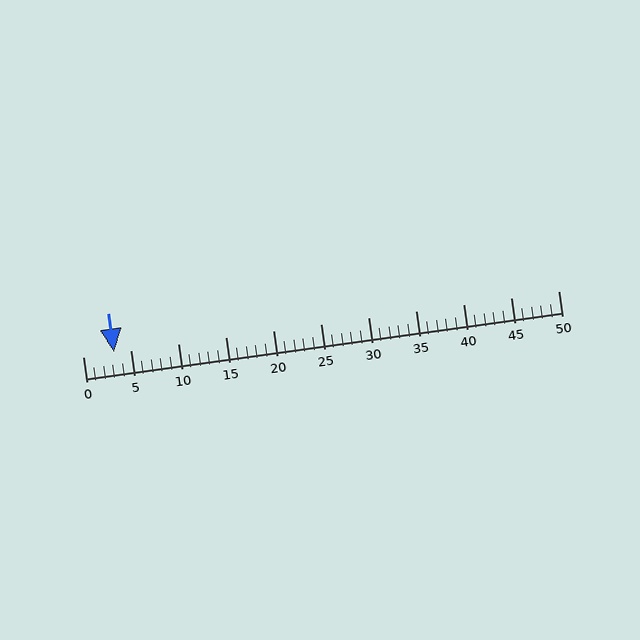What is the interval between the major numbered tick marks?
The major tick marks are spaced 5 units apart.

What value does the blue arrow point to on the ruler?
The blue arrow points to approximately 3.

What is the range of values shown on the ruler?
The ruler shows values from 0 to 50.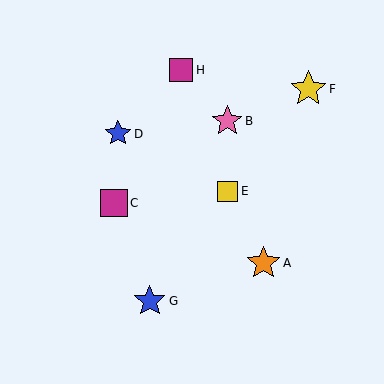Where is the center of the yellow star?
The center of the yellow star is at (308, 89).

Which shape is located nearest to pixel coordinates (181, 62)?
The magenta square (labeled H) at (181, 70) is nearest to that location.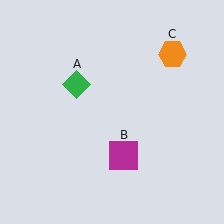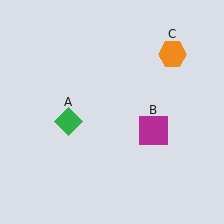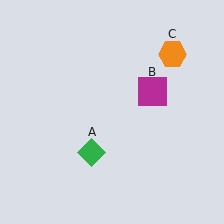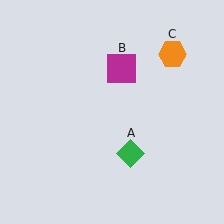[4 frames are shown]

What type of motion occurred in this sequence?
The green diamond (object A), magenta square (object B) rotated counterclockwise around the center of the scene.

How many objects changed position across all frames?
2 objects changed position: green diamond (object A), magenta square (object B).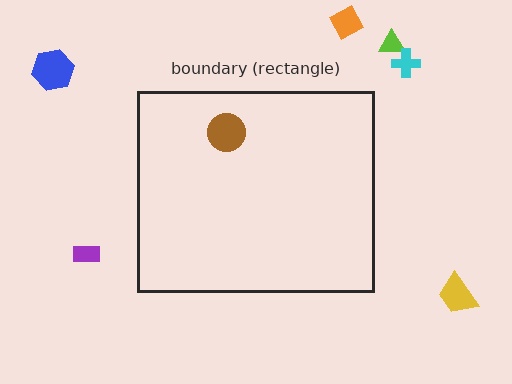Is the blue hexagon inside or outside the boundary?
Outside.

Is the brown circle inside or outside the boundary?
Inside.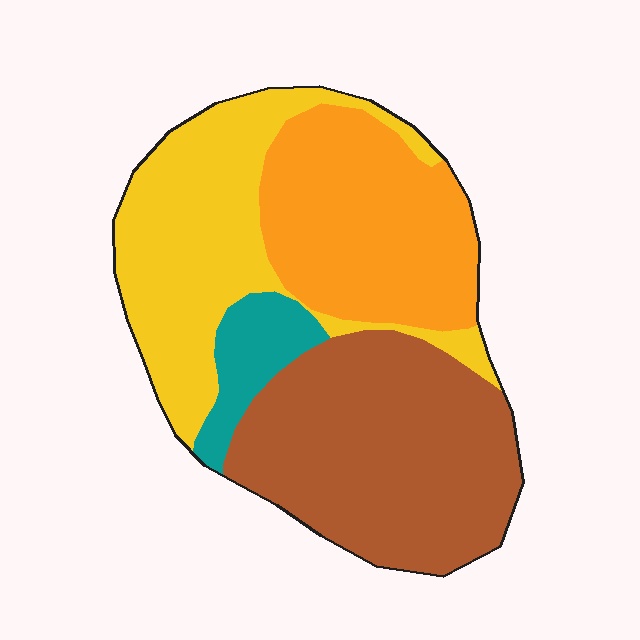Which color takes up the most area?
Brown, at roughly 35%.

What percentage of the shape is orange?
Orange takes up about one quarter (1/4) of the shape.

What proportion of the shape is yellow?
Yellow covers about 30% of the shape.